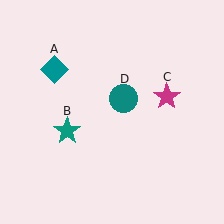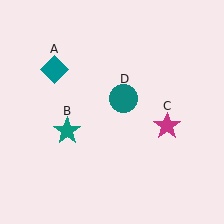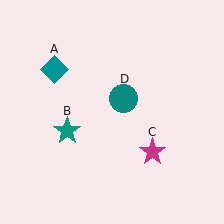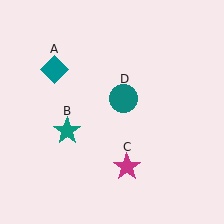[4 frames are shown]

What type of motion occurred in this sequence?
The magenta star (object C) rotated clockwise around the center of the scene.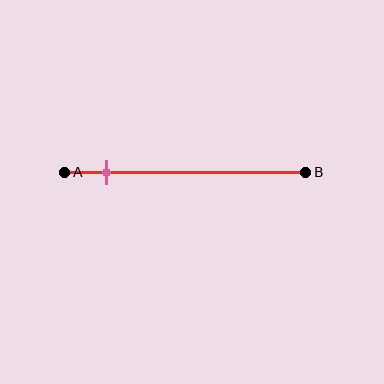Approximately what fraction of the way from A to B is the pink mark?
The pink mark is approximately 20% of the way from A to B.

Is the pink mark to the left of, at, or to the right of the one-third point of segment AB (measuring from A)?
The pink mark is to the left of the one-third point of segment AB.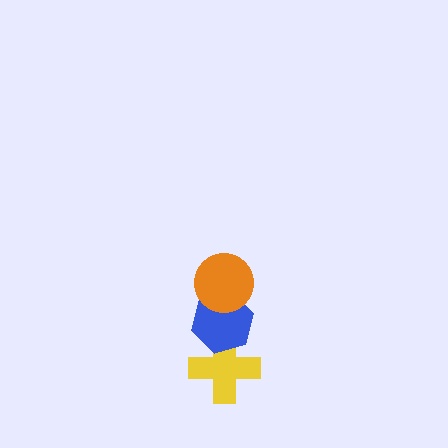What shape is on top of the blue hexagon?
The orange circle is on top of the blue hexagon.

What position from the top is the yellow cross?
The yellow cross is 3rd from the top.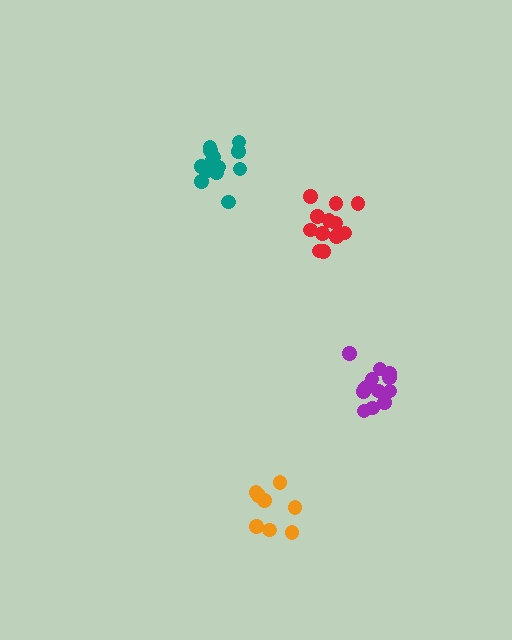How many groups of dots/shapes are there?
There are 4 groups.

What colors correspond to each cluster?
The clusters are colored: red, purple, teal, orange.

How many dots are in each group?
Group 1: 12 dots, Group 2: 13 dots, Group 3: 13 dots, Group 4: 8 dots (46 total).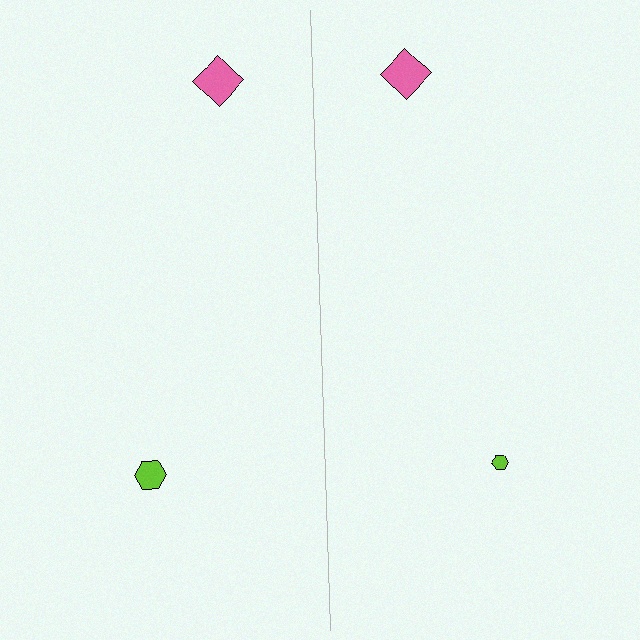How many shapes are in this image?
There are 4 shapes in this image.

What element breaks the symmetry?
The lime hexagon on the right side has a different size than its mirror counterpart.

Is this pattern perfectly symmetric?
No, the pattern is not perfectly symmetric. The lime hexagon on the right side has a different size than its mirror counterpart.